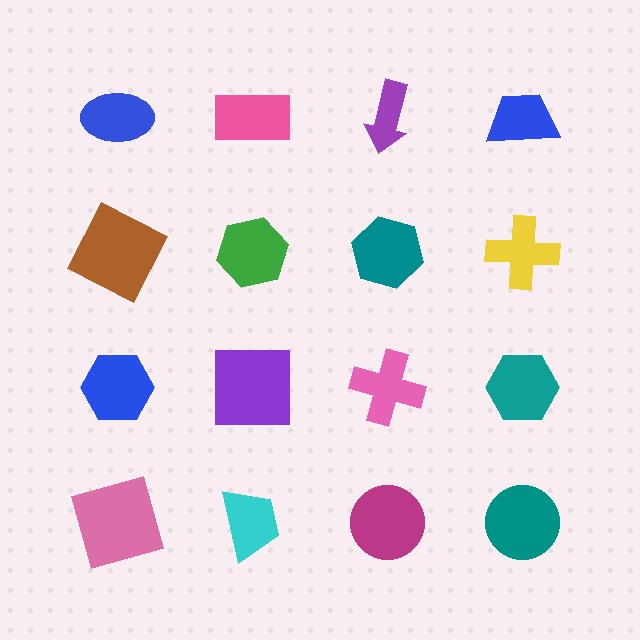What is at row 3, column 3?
A pink cross.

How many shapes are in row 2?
4 shapes.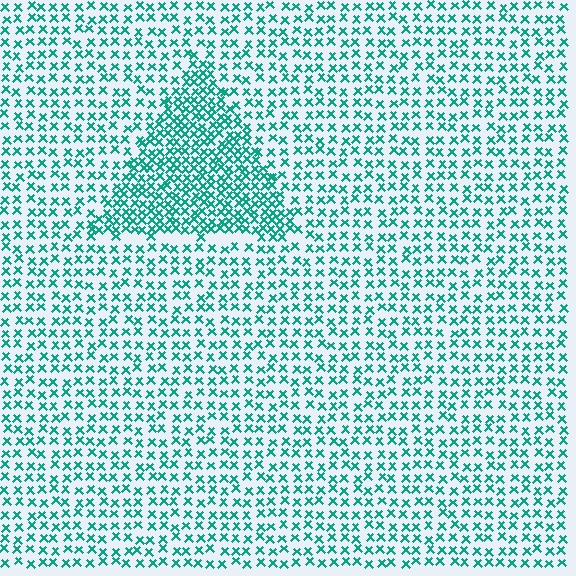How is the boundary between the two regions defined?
The boundary is defined by a change in element density (approximately 2.0x ratio). All elements are the same color, size, and shape.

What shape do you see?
I see a triangle.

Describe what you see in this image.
The image contains small teal elements arranged at two different densities. A triangle-shaped region is visible where the elements are more densely packed than the surrounding area.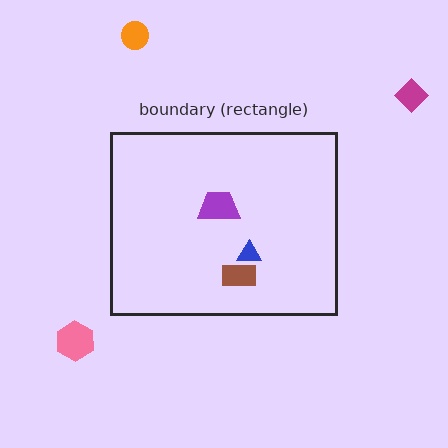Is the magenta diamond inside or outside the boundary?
Outside.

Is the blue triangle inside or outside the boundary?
Inside.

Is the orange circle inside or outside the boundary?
Outside.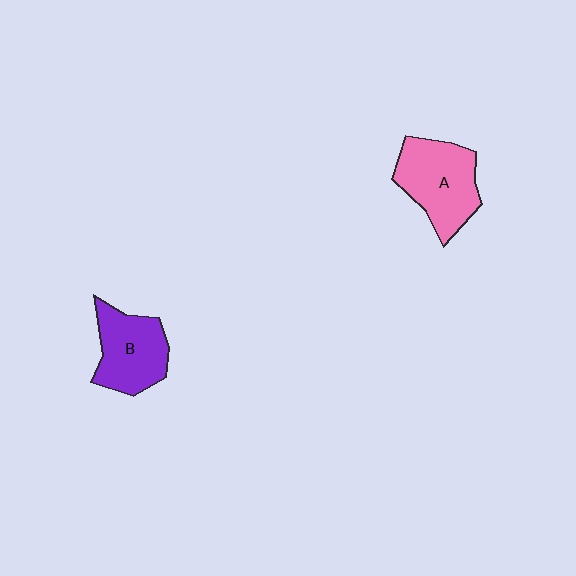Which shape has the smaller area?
Shape B (purple).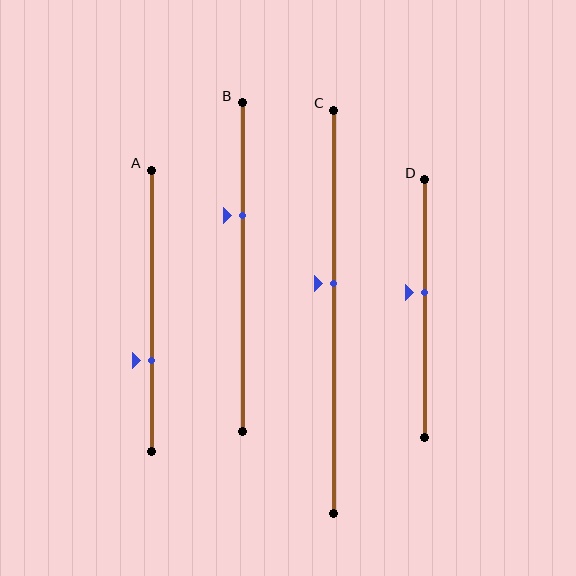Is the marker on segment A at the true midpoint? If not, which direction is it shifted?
No, the marker on segment A is shifted downward by about 17% of the segment length.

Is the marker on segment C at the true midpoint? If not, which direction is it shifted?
No, the marker on segment C is shifted upward by about 7% of the segment length.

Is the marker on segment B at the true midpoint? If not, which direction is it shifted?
No, the marker on segment B is shifted upward by about 16% of the segment length.